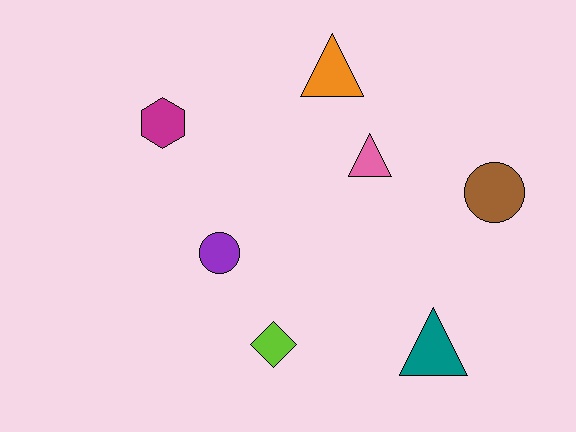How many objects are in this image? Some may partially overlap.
There are 7 objects.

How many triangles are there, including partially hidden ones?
There are 3 triangles.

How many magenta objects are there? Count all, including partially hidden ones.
There is 1 magenta object.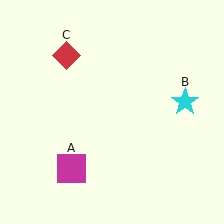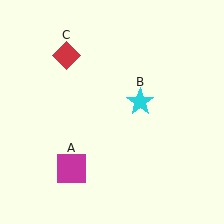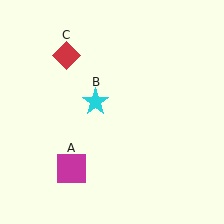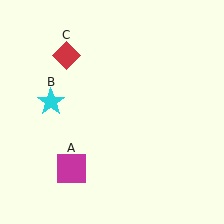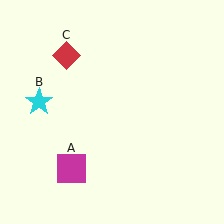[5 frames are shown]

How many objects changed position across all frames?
1 object changed position: cyan star (object B).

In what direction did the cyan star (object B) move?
The cyan star (object B) moved left.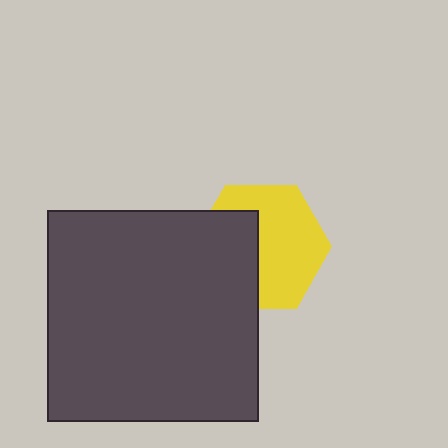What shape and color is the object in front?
The object in front is a dark gray square.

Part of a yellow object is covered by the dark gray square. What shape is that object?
It is a hexagon.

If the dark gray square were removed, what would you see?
You would see the complete yellow hexagon.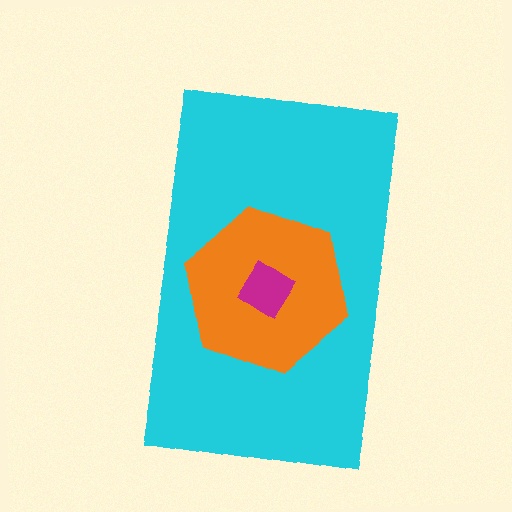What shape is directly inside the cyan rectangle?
The orange hexagon.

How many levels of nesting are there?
3.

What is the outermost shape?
The cyan rectangle.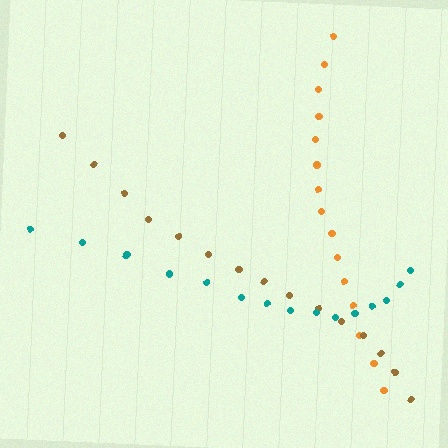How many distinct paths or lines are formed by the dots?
There are 3 distinct paths.